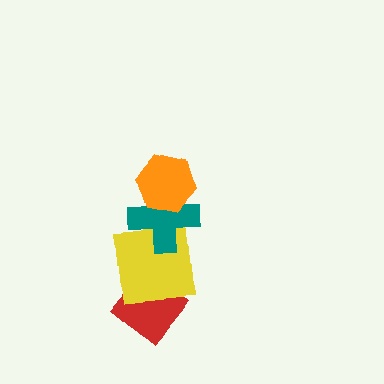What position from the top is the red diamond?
The red diamond is 4th from the top.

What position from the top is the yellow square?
The yellow square is 3rd from the top.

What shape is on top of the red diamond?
The yellow square is on top of the red diamond.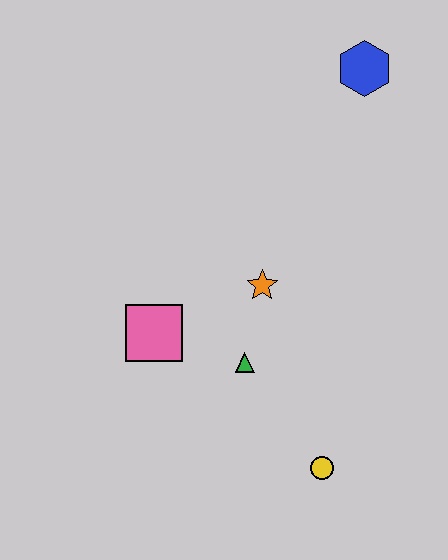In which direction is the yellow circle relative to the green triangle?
The yellow circle is below the green triangle.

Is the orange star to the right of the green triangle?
Yes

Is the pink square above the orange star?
No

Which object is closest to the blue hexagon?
The orange star is closest to the blue hexagon.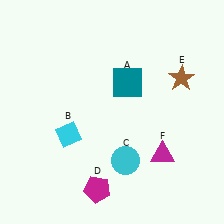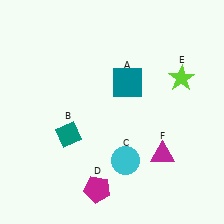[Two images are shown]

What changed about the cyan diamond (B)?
In Image 1, B is cyan. In Image 2, it changed to teal.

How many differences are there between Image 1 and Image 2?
There are 2 differences between the two images.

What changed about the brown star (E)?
In Image 1, E is brown. In Image 2, it changed to lime.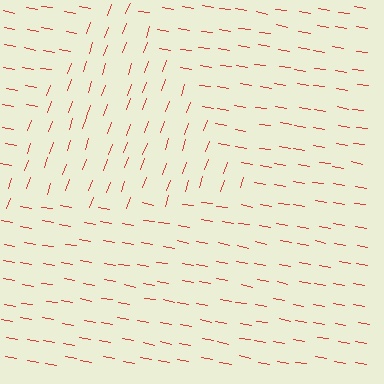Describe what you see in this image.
The image is filled with small red line segments. A triangle region in the image has lines oriented differently from the surrounding lines, creating a visible texture boundary.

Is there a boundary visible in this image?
Yes, there is a texture boundary formed by a change in line orientation.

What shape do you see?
I see a triangle.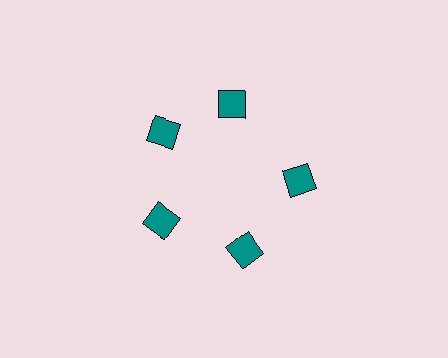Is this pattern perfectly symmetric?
No. The 5 teal squares are arranged in a ring, but one element near the 1 o'clock position is rotated out of alignment along the ring, breaking the 5-fold rotational symmetry.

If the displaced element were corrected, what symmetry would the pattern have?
It would have 5-fold rotational symmetry — the pattern would map onto itself every 72 degrees.